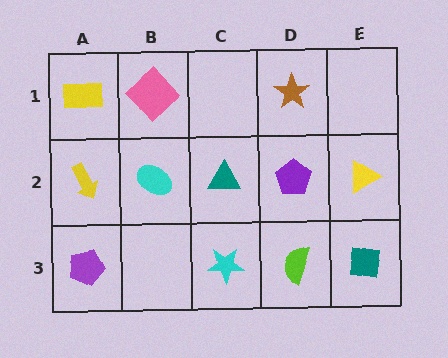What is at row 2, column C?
A teal triangle.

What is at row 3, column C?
A cyan star.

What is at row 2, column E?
A yellow triangle.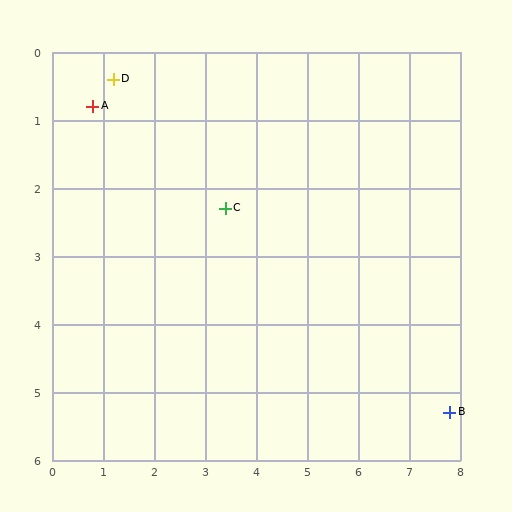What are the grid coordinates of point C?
Point C is at approximately (3.4, 2.3).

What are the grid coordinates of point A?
Point A is at approximately (0.8, 0.8).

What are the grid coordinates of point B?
Point B is at approximately (7.8, 5.3).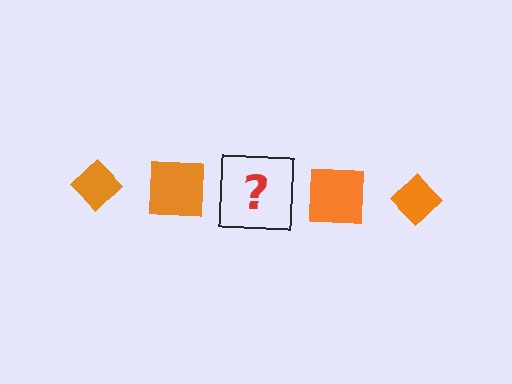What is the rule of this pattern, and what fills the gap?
The rule is that the pattern cycles through diamond, square shapes in orange. The gap should be filled with an orange diamond.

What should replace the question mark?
The question mark should be replaced with an orange diamond.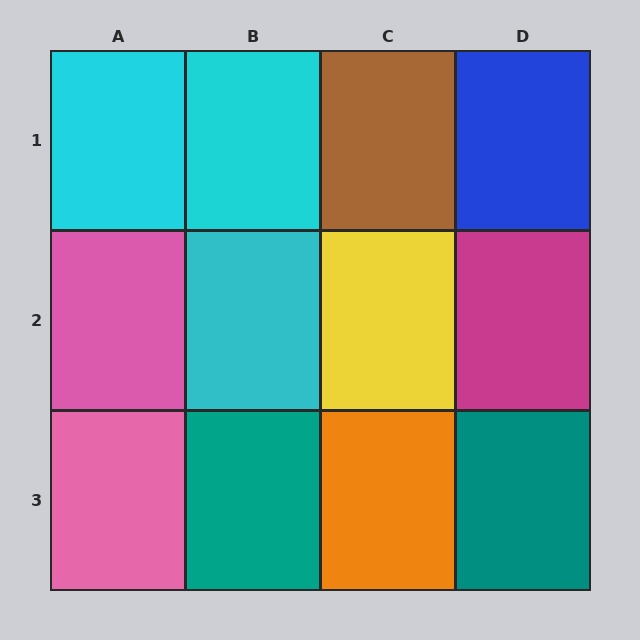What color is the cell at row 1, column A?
Cyan.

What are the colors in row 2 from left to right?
Pink, cyan, yellow, magenta.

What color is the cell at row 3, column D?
Teal.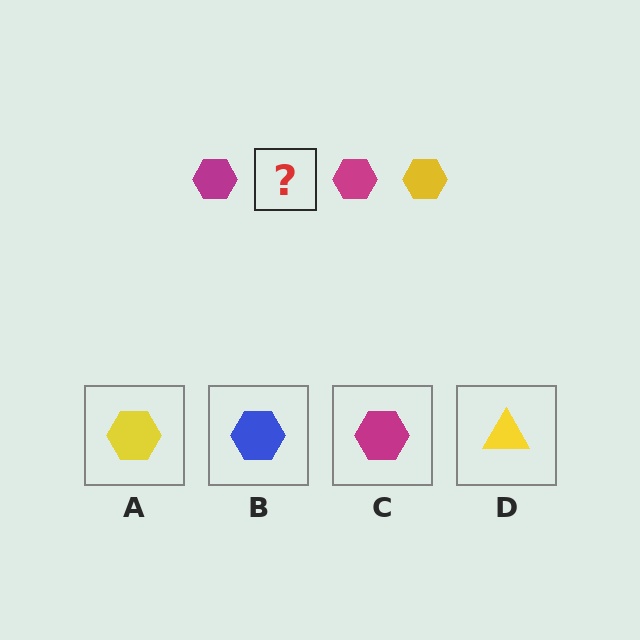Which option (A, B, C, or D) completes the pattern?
A.